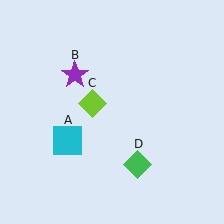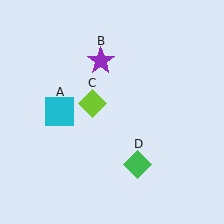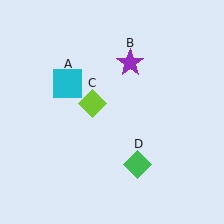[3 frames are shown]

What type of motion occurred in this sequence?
The cyan square (object A), purple star (object B) rotated clockwise around the center of the scene.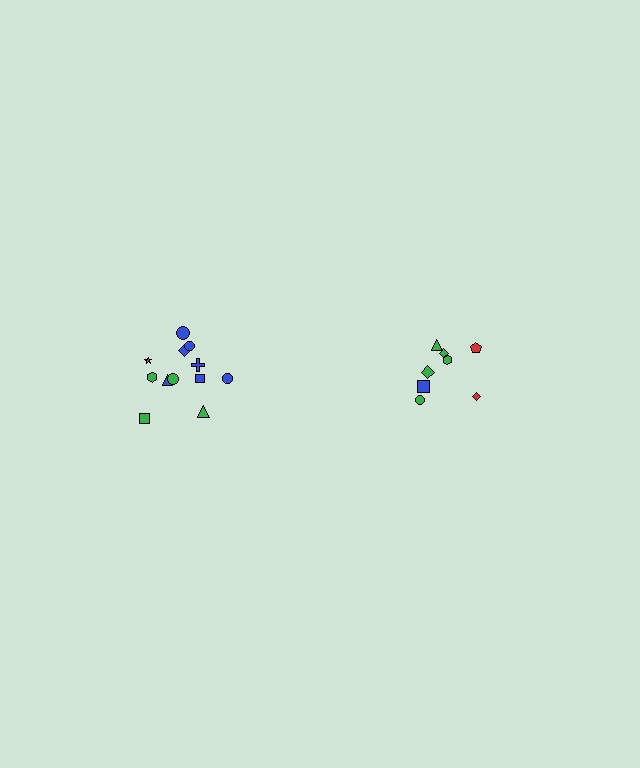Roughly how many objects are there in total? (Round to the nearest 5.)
Roughly 20 objects in total.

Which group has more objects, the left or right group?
The left group.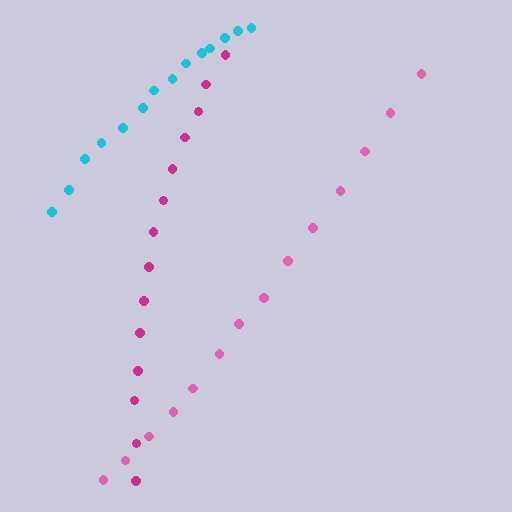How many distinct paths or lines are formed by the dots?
There are 3 distinct paths.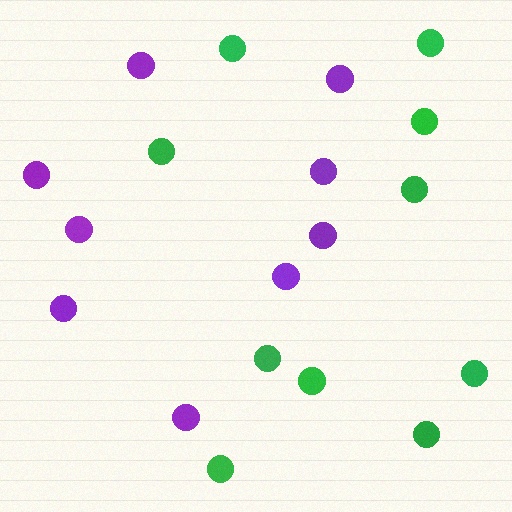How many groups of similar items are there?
There are 2 groups: one group of purple circles (9) and one group of green circles (10).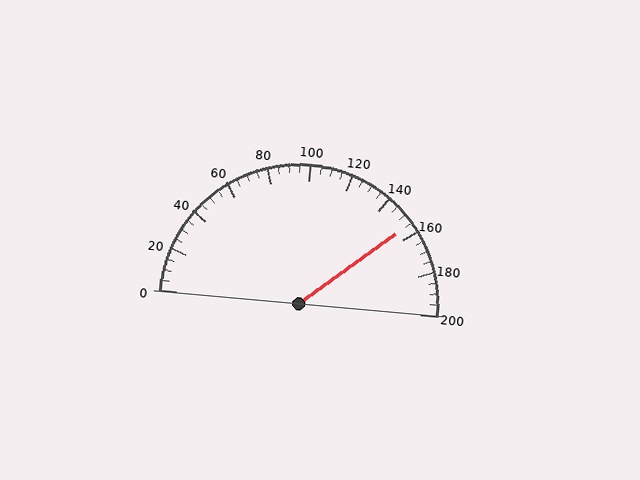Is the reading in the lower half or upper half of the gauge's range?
The reading is in the upper half of the range (0 to 200).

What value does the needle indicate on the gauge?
The needle indicates approximately 155.